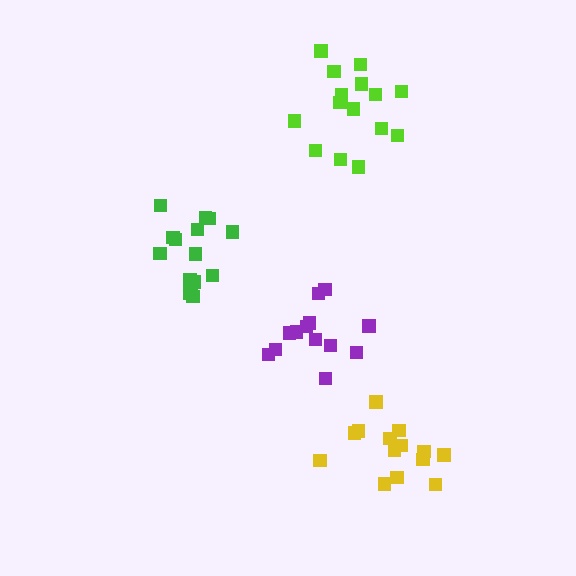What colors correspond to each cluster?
The clusters are colored: purple, lime, yellow, green.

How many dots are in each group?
Group 1: 13 dots, Group 2: 15 dots, Group 3: 14 dots, Group 4: 15 dots (57 total).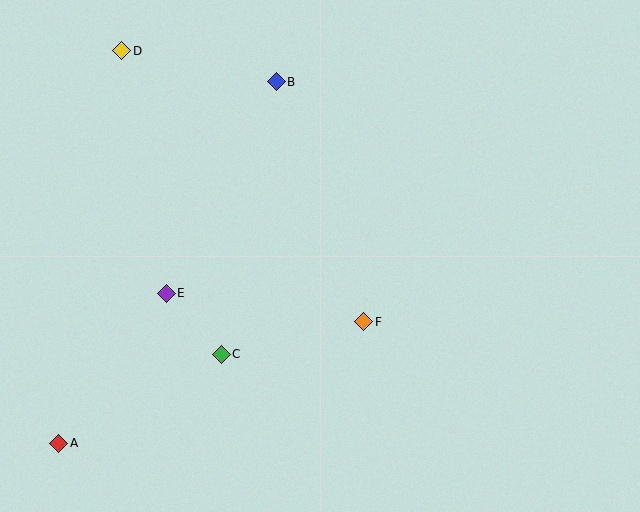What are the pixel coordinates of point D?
Point D is at (122, 51).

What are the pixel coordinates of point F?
Point F is at (364, 322).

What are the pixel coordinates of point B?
Point B is at (276, 82).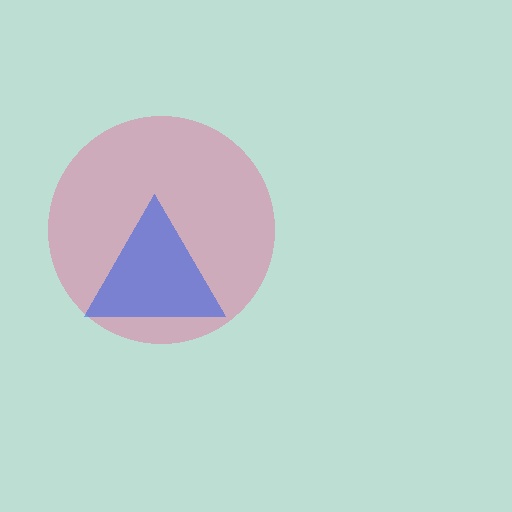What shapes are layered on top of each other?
The layered shapes are: a pink circle, a blue triangle.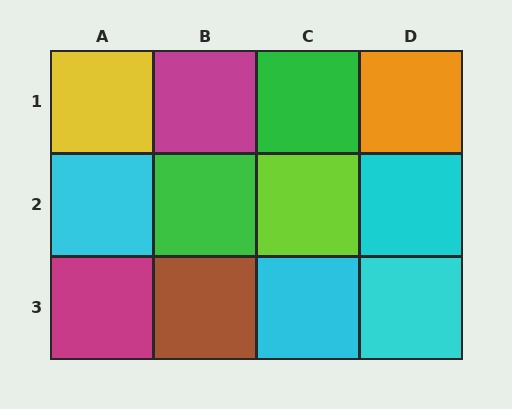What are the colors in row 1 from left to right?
Yellow, magenta, green, orange.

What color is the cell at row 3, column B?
Brown.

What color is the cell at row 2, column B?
Green.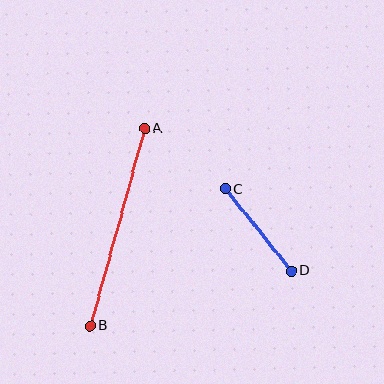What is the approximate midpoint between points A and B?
The midpoint is at approximately (118, 227) pixels.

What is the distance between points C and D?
The distance is approximately 105 pixels.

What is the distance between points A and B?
The distance is approximately 205 pixels.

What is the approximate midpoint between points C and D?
The midpoint is at approximately (258, 230) pixels.